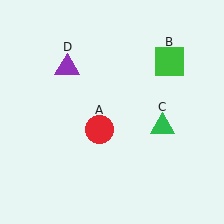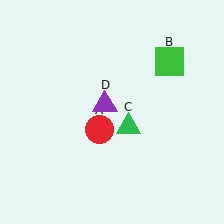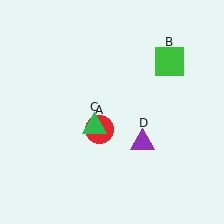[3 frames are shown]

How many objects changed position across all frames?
2 objects changed position: green triangle (object C), purple triangle (object D).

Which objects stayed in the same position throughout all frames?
Red circle (object A) and green square (object B) remained stationary.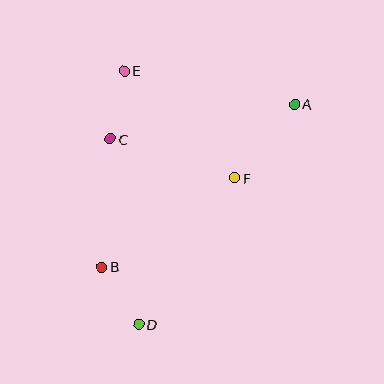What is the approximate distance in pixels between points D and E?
The distance between D and E is approximately 254 pixels.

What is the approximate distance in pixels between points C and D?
The distance between C and D is approximately 188 pixels.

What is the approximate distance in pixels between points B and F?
The distance between B and F is approximately 160 pixels.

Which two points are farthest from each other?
Points A and D are farthest from each other.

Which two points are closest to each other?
Points B and D are closest to each other.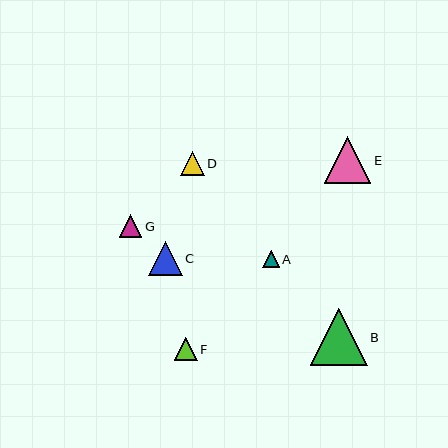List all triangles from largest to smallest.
From largest to smallest: B, E, C, D, F, G, A.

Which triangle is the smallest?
Triangle A is the smallest with a size of approximately 17 pixels.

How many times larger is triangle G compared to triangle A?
Triangle G is approximately 1.3 times the size of triangle A.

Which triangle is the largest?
Triangle B is the largest with a size of approximately 57 pixels.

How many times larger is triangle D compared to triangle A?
Triangle D is approximately 1.4 times the size of triangle A.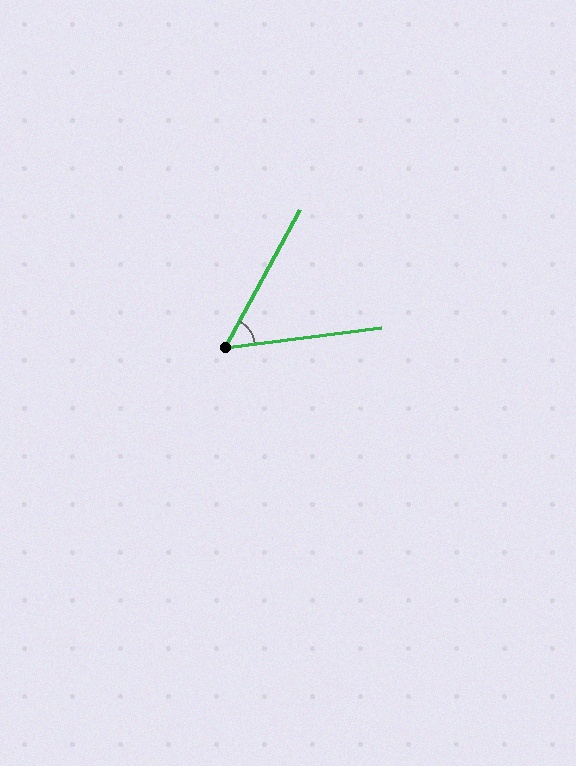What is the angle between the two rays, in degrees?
Approximately 54 degrees.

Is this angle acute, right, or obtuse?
It is acute.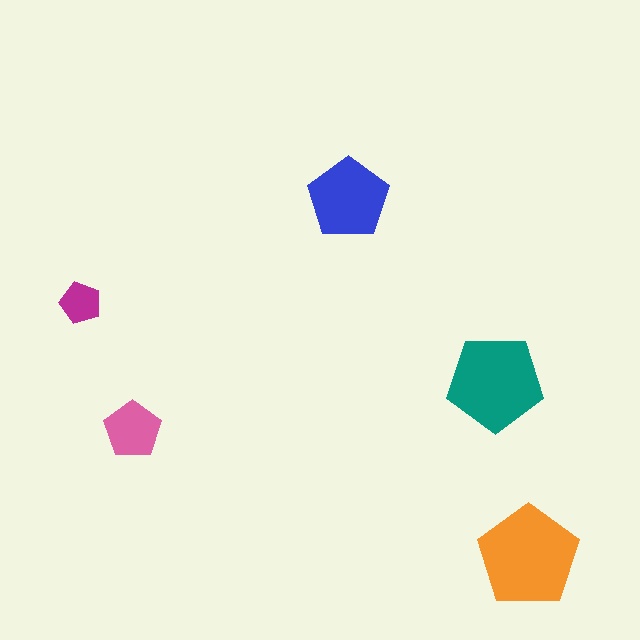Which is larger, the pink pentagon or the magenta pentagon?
The pink one.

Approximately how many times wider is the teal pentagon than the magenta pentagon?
About 2.5 times wider.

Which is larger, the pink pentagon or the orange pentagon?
The orange one.